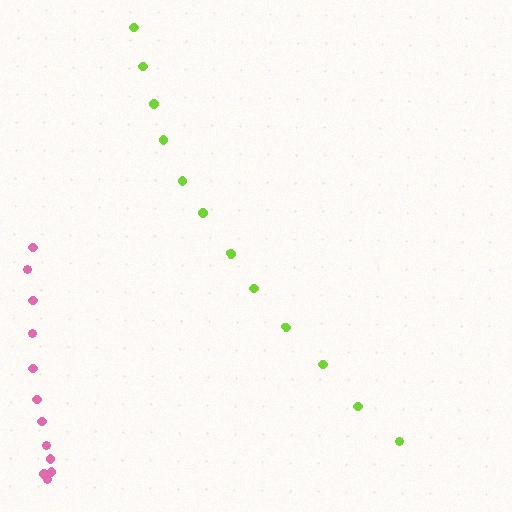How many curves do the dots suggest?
There are 2 distinct paths.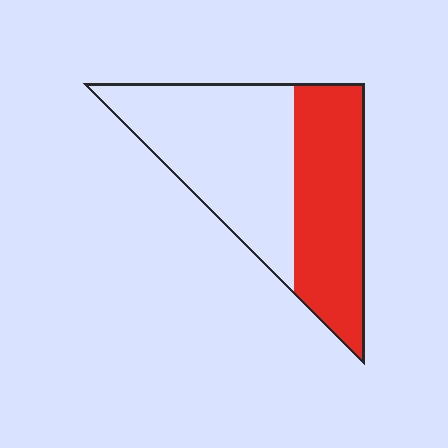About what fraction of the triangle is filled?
About two fifths (2/5).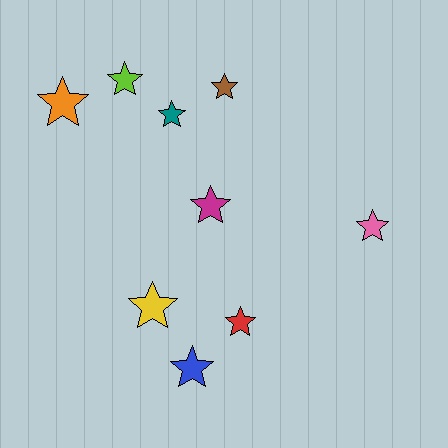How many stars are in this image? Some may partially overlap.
There are 9 stars.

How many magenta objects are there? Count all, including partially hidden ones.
There is 1 magenta object.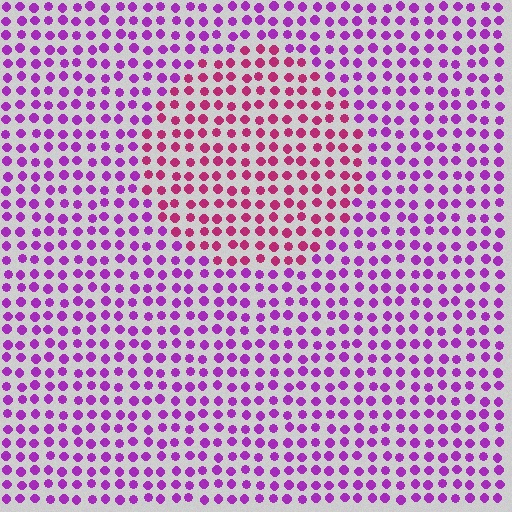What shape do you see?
I see a circle.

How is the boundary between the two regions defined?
The boundary is defined purely by a slight shift in hue (about 38 degrees). Spacing, size, and orientation are identical on both sides.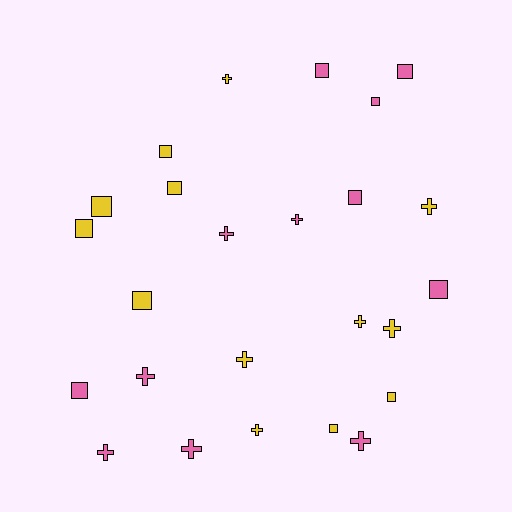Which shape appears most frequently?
Square, with 13 objects.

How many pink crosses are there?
There are 6 pink crosses.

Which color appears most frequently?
Yellow, with 13 objects.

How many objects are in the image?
There are 25 objects.